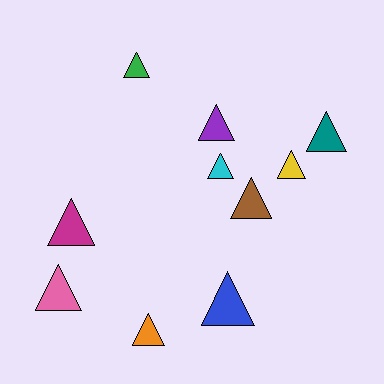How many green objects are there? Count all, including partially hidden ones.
There is 1 green object.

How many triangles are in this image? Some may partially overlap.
There are 10 triangles.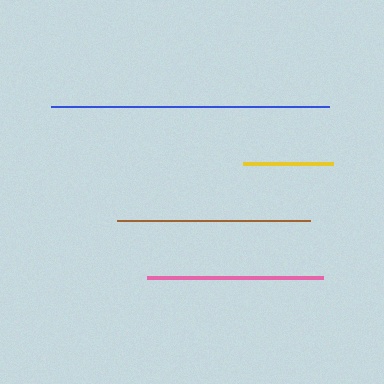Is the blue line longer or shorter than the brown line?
The blue line is longer than the brown line.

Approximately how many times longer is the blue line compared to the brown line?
The blue line is approximately 1.4 times the length of the brown line.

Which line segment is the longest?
The blue line is the longest at approximately 278 pixels.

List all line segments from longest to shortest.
From longest to shortest: blue, brown, pink, yellow.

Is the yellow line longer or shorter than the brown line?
The brown line is longer than the yellow line.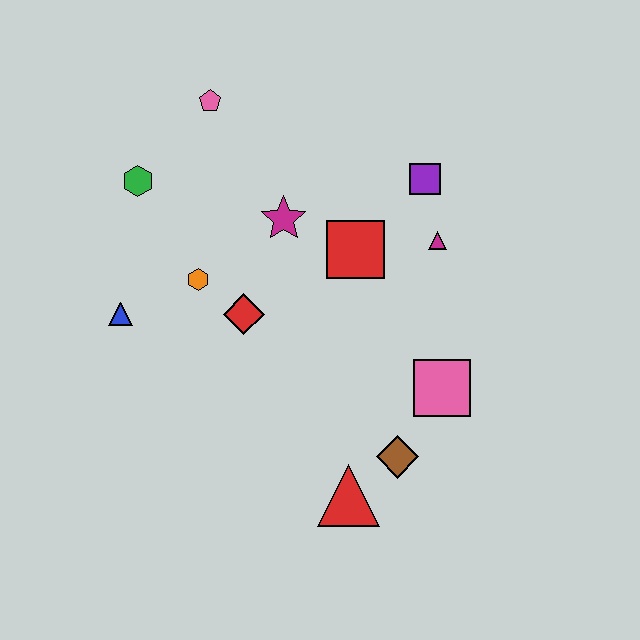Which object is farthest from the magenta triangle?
The blue triangle is farthest from the magenta triangle.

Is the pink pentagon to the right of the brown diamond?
No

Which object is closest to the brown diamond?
The red triangle is closest to the brown diamond.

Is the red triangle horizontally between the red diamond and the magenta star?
No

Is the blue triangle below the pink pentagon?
Yes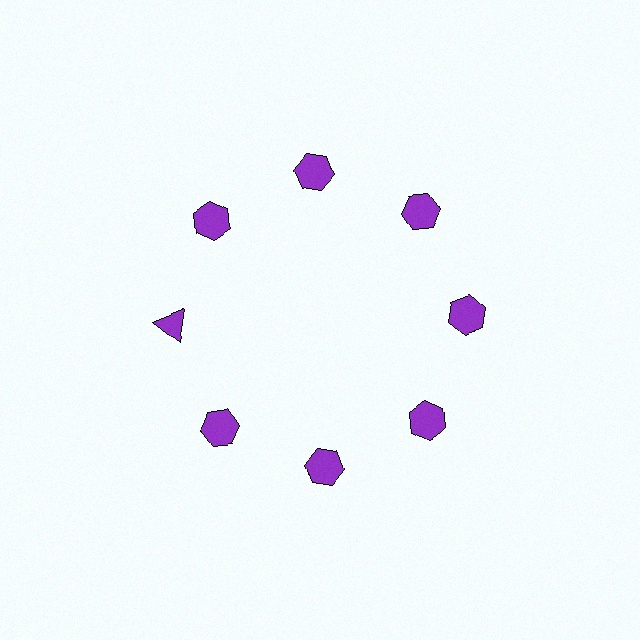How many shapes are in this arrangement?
There are 8 shapes arranged in a ring pattern.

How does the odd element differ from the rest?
It has a different shape: triangle instead of hexagon.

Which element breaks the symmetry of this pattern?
The purple triangle at roughly the 9 o'clock position breaks the symmetry. All other shapes are purple hexagons.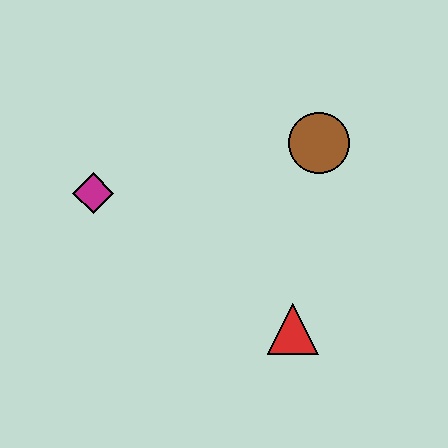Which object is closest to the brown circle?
The red triangle is closest to the brown circle.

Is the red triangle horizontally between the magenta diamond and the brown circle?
Yes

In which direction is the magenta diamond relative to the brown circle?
The magenta diamond is to the left of the brown circle.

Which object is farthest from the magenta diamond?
The red triangle is farthest from the magenta diamond.